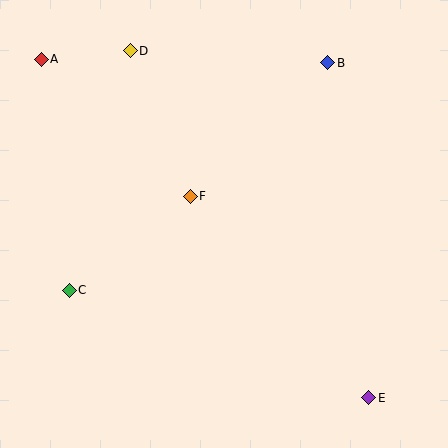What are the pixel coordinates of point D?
Point D is at (130, 51).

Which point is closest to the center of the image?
Point F at (190, 196) is closest to the center.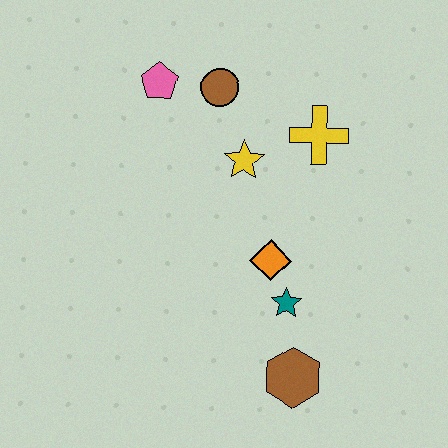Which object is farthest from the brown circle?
The brown hexagon is farthest from the brown circle.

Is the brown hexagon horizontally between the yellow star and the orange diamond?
No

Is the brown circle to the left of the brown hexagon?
Yes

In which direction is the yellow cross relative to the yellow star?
The yellow cross is to the right of the yellow star.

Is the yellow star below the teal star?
No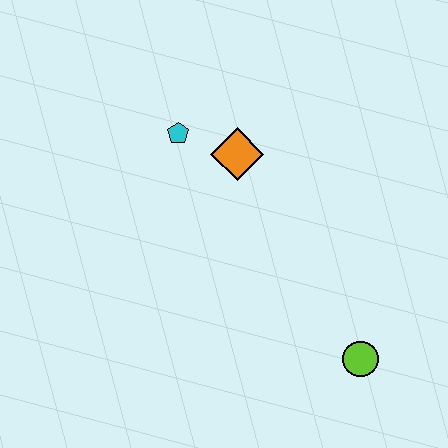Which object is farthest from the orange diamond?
The lime circle is farthest from the orange diamond.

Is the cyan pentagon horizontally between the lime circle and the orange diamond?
No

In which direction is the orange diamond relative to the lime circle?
The orange diamond is above the lime circle.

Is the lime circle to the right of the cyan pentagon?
Yes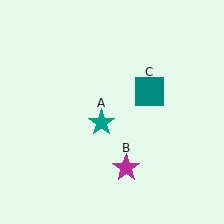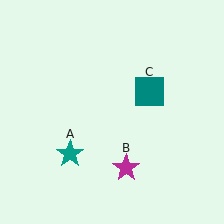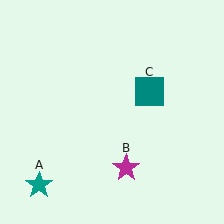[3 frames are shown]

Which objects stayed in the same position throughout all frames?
Magenta star (object B) and teal square (object C) remained stationary.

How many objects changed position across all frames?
1 object changed position: teal star (object A).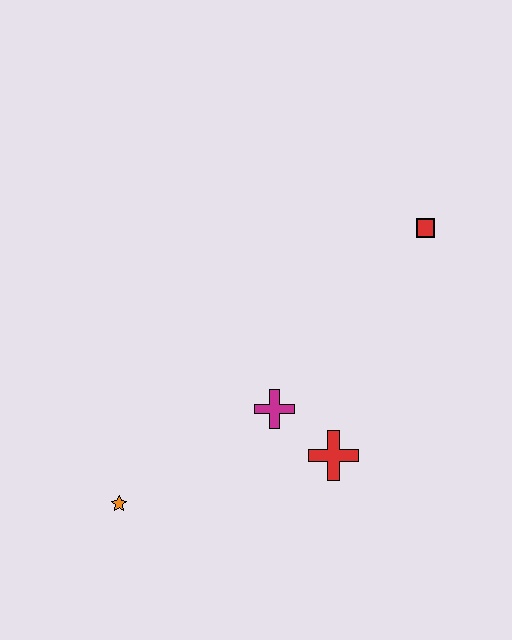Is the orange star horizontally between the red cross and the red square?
No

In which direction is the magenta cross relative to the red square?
The magenta cross is below the red square.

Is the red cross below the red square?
Yes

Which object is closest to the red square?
The magenta cross is closest to the red square.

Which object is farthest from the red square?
The orange star is farthest from the red square.